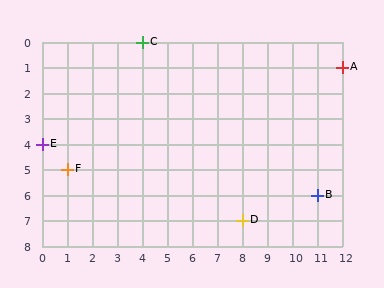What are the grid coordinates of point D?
Point D is at grid coordinates (8, 7).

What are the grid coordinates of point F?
Point F is at grid coordinates (1, 5).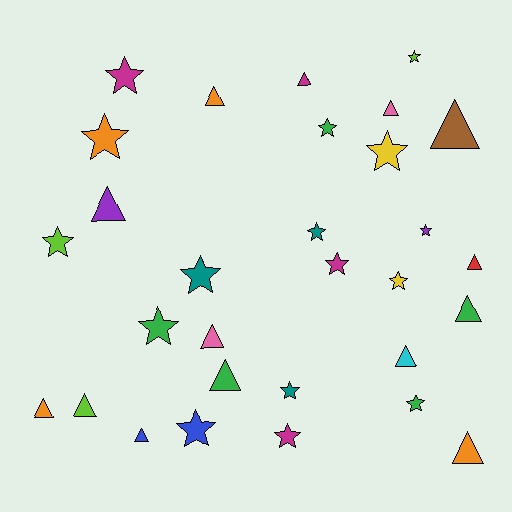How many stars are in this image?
There are 16 stars.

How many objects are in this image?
There are 30 objects.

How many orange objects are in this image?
There are 4 orange objects.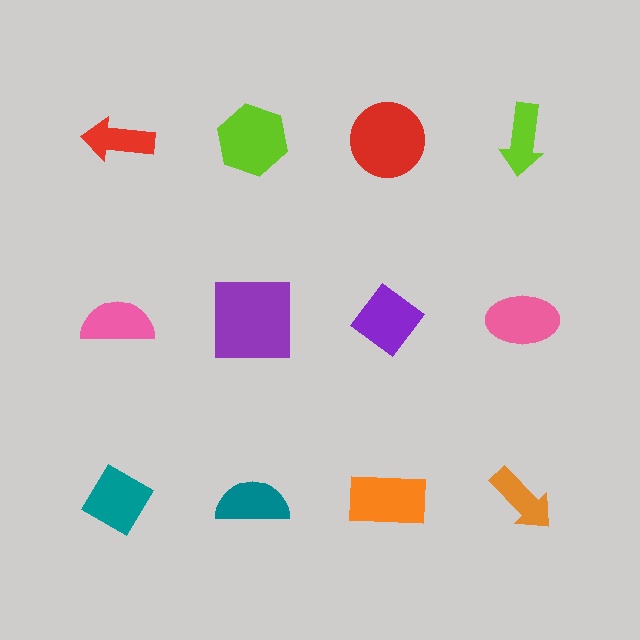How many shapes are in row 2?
4 shapes.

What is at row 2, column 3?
A purple diamond.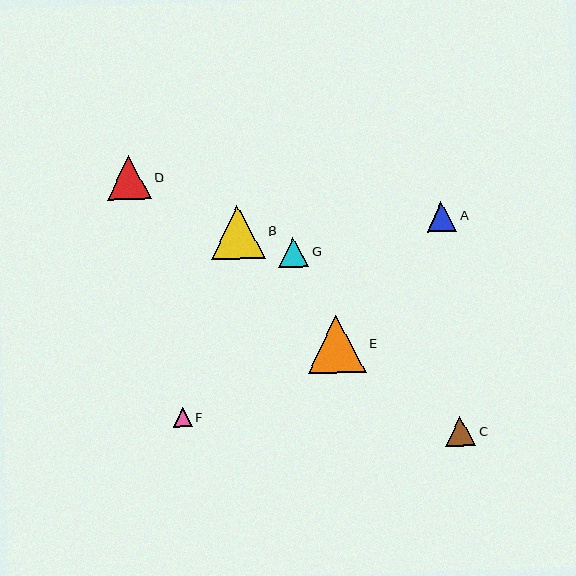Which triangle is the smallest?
Triangle F is the smallest with a size of approximately 19 pixels.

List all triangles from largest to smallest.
From largest to smallest: E, B, D, G, C, A, F.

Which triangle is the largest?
Triangle E is the largest with a size of approximately 58 pixels.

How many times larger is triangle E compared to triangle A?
Triangle E is approximately 2.0 times the size of triangle A.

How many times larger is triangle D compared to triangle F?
Triangle D is approximately 2.4 times the size of triangle F.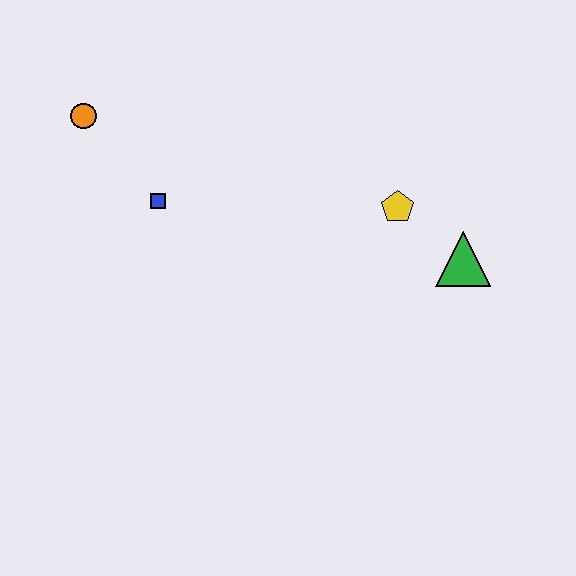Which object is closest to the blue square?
The orange circle is closest to the blue square.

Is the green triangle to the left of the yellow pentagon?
No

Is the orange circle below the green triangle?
No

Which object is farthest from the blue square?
The green triangle is farthest from the blue square.